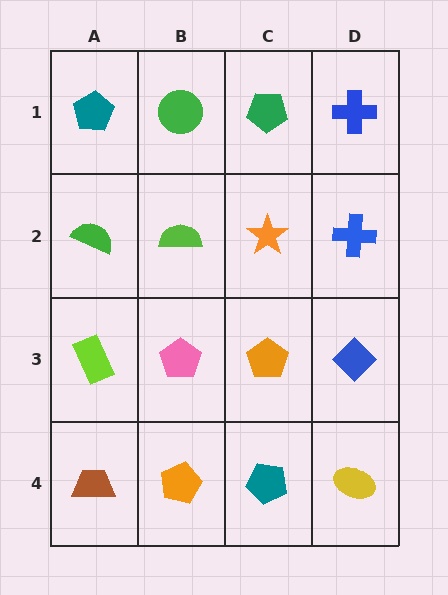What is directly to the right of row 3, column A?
A pink pentagon.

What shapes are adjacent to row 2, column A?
A teal pentagon (row 1, column A), a lime rectangle (row 3, column A), a lime semicircle (row 2, column B).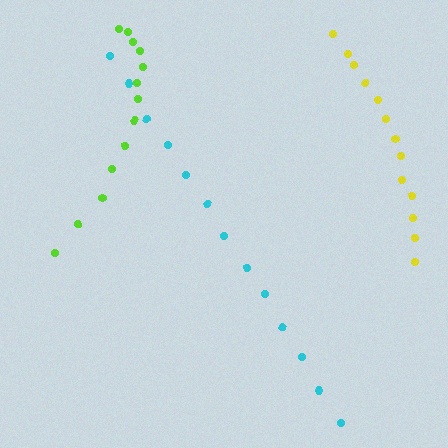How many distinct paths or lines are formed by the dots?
There are 3 distinct paths.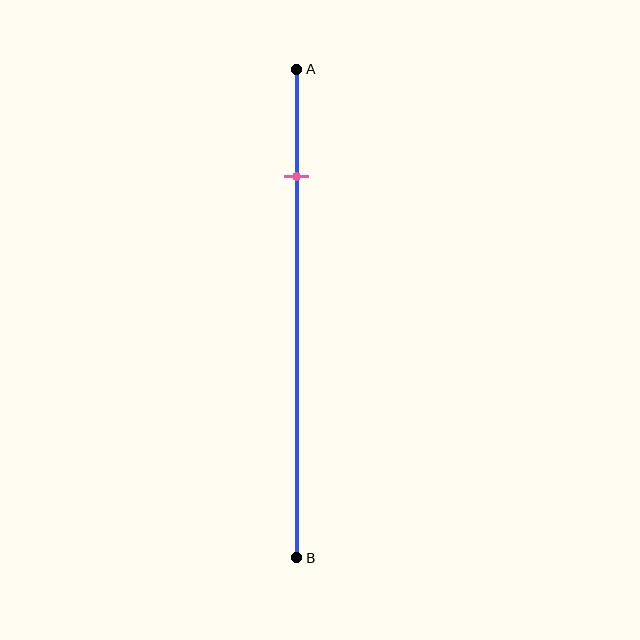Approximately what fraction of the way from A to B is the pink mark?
The pink mark is approximately 20% of the way from A to B.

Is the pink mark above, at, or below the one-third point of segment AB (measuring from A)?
The pink mark is above the one-third point of segment AB.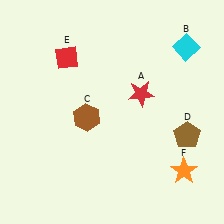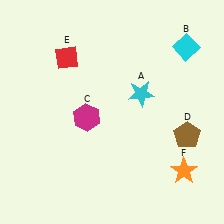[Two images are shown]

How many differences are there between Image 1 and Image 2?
There are 2 differences between the two images.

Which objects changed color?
A changed from red to cyan. C changed from brown to magenta.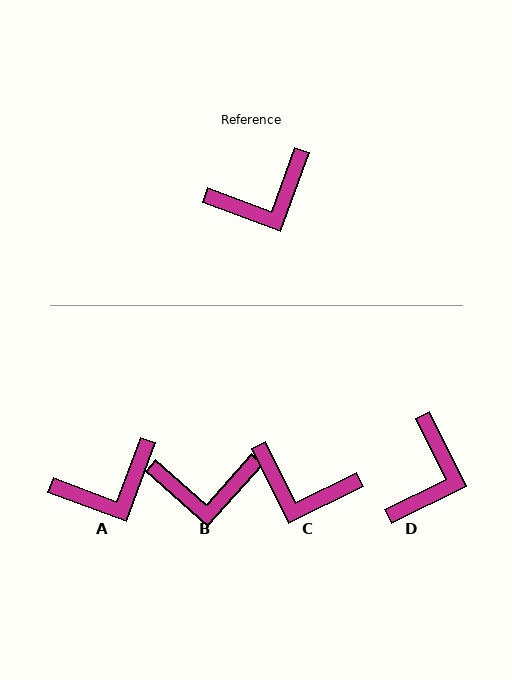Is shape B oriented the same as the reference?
No, it is off by about 21 degrees.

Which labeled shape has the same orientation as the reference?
A.